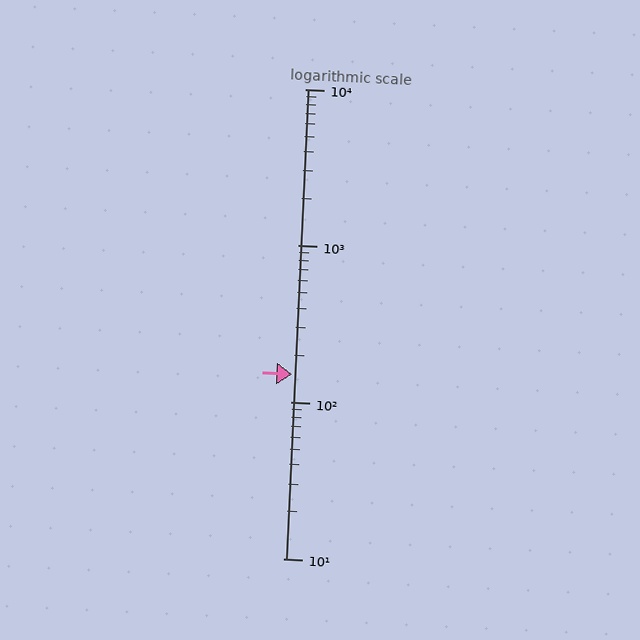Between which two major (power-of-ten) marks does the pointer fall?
The pointer is between 100 and 1000.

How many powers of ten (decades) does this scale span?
The scale spans 3 decades, from 10 to 10000.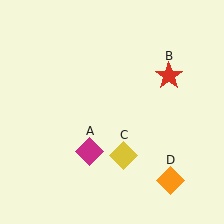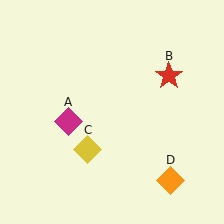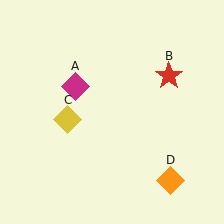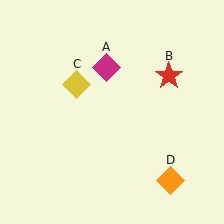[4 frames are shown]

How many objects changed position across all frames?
2 objects changed position: magenta diamond (object A), yellow diamond (object C).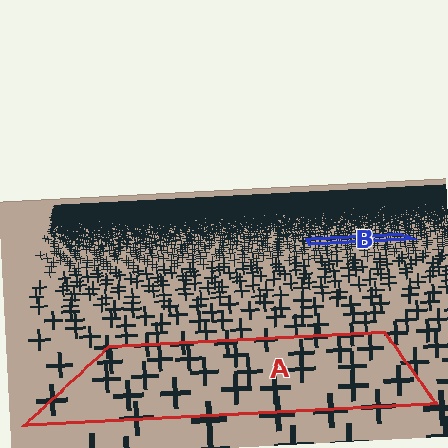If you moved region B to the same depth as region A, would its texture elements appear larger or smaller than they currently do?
They would appear larger. At a closer depth, the same texture elements are projected at a bigger on-screen size.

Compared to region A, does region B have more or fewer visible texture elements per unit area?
Region B has more texture elements per unit area — they are packed more densely because it is farther away.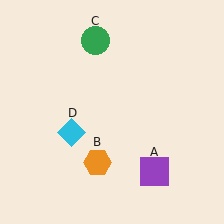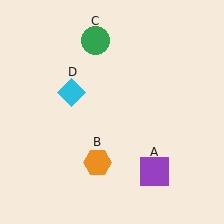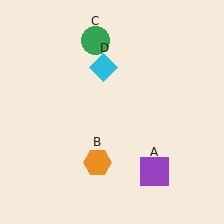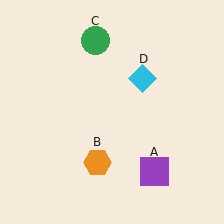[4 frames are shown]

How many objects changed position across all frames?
1 object changed position: cyan diamond (object D).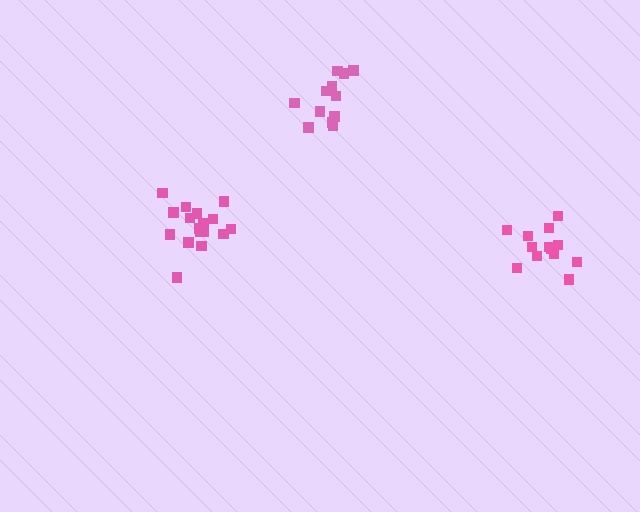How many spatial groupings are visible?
There are 3 spatial groupings.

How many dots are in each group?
Group 1: 18 dots, Group 2: 13 dots, Group 3: 12 dots (43 total).